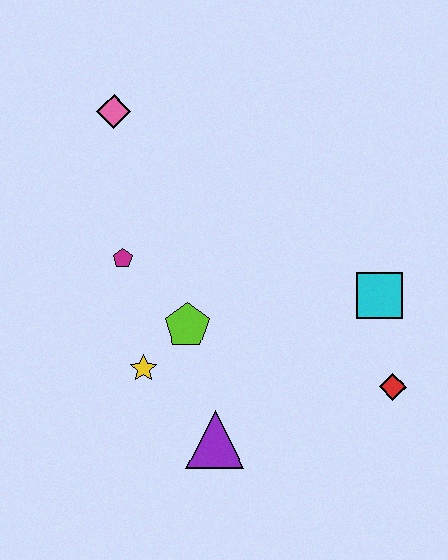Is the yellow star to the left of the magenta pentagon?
No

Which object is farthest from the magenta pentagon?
The red diamond is farthest from the magenta pentagon.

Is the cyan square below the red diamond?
No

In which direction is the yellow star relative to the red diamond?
The yellow star is to the left of the red diamond.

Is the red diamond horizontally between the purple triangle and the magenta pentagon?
No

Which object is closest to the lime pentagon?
The yellow star is closest to the lime pentagon.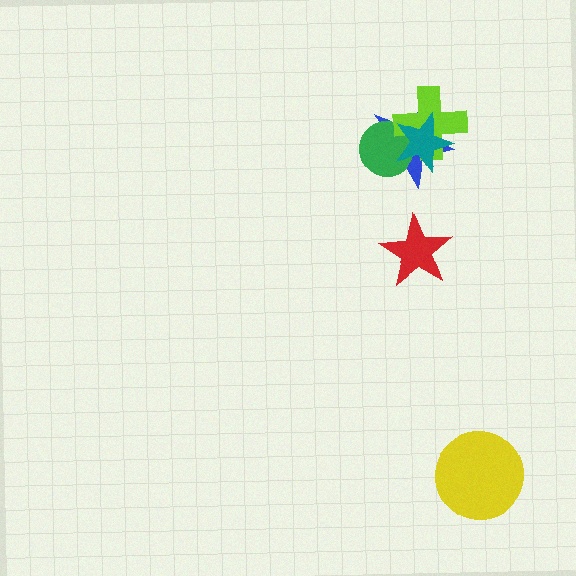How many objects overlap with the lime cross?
3 objects overlap with the lime cross.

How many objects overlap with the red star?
0 objects overlap with the red star.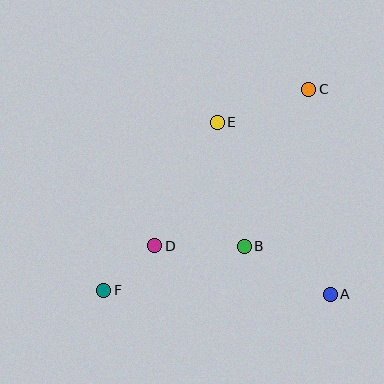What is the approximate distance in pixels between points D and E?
The distance between D and E is approximately 139 pixels.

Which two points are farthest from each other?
Points C and F are farthest from each other.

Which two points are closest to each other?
Points D and F are closest to each other.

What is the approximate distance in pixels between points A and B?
The distance between A and B is approximately 98 pixels.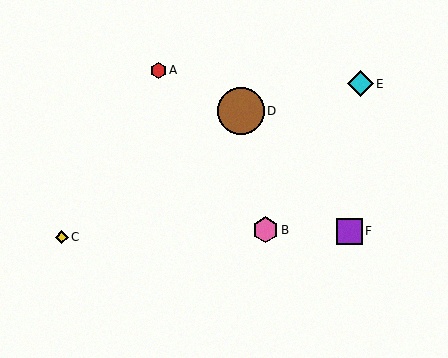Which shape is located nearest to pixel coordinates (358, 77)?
The cyan diamond (labeled E) at (360, 84) is nearest to that location.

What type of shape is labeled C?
Shape C is a yellow diamond.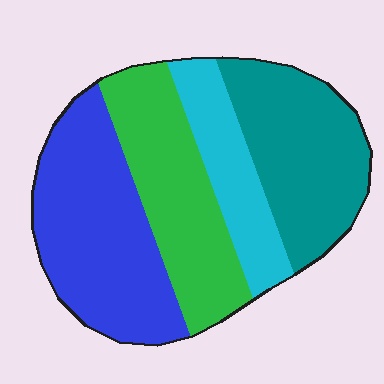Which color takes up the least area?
Cyan, at roughly 15%.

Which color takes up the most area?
Blue, at roughly 30%.